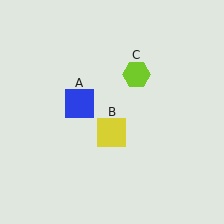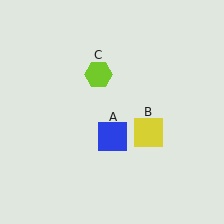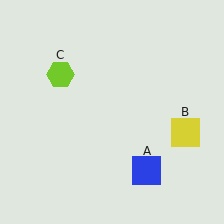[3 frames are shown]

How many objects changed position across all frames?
3 objects changed position: blue square (object A), yellow square (object B), lime hexagon (object C).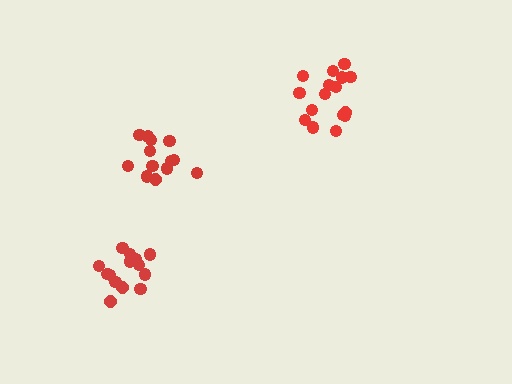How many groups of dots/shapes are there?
There are 3 groups.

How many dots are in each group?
Group 1: 13 dots, Group 2: 14 dots, Group 3: 16 dots (43 total).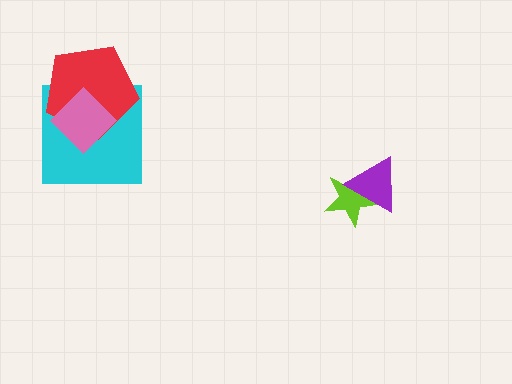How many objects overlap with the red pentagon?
2 objects overlap with the red pentagon.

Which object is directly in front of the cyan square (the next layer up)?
The red pentagon is directly in front of the cyan square.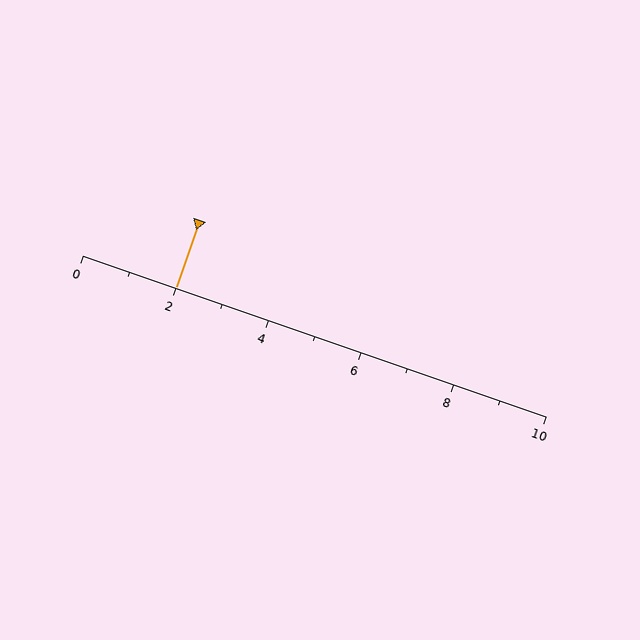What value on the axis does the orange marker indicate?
The marker indicates approximately 2.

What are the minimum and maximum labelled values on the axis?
The axis runs from 0 to 10.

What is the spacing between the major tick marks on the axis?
The major ticks are spaced 2 apart.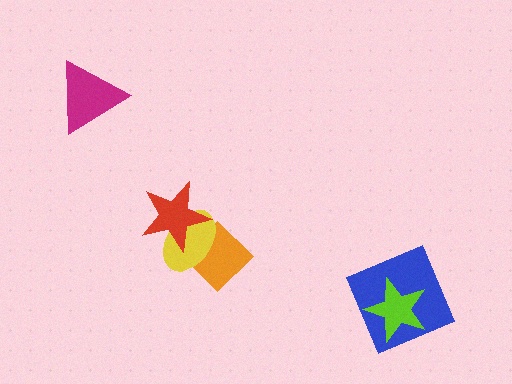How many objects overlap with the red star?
2 objects overlap with the red star.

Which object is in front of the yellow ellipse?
The red star is in front of the yellow ellipse.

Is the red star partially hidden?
No, no other shape covers it.